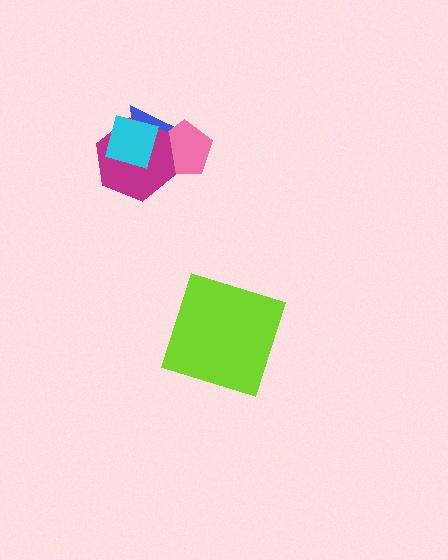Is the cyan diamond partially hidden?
No, no other shape covers it.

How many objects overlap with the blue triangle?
3 objects overlap with the blue triangle.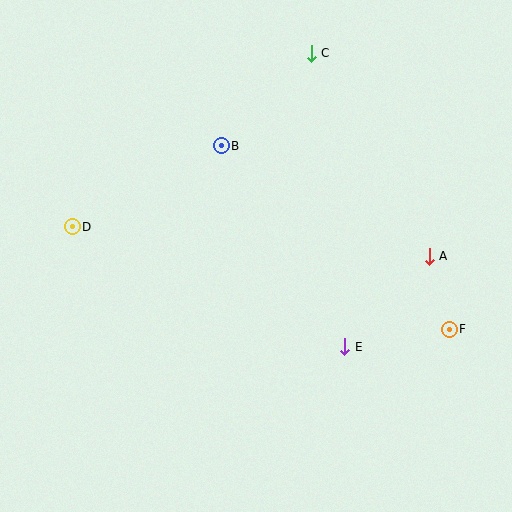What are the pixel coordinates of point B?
Point B is at (221, 146).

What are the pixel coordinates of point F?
Point F is at (449, 329).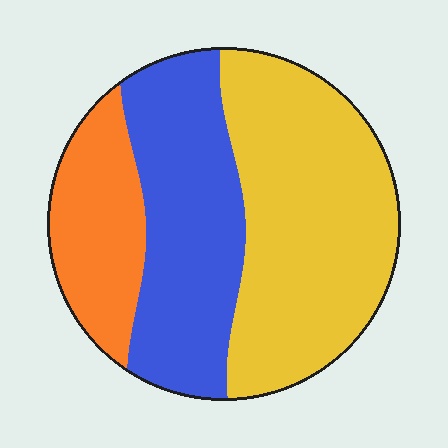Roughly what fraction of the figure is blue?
Blue takes up about one third (1/3) of the figure.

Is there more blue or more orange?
Blue.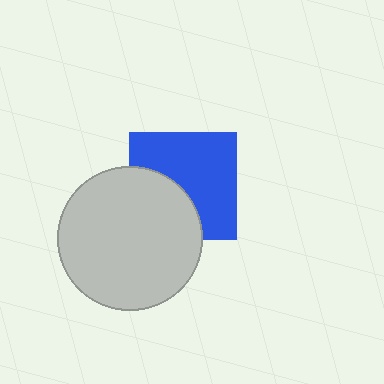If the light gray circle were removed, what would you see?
You would see the complete blue square.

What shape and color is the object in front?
The object in front is a light gray circle.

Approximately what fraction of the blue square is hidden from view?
Roughly 37% of the blue square is hidden behind the light gray circle.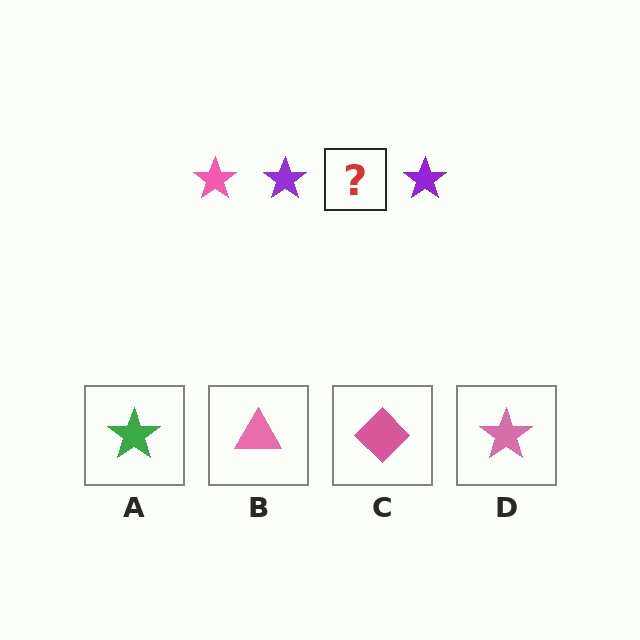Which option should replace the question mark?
Option D.